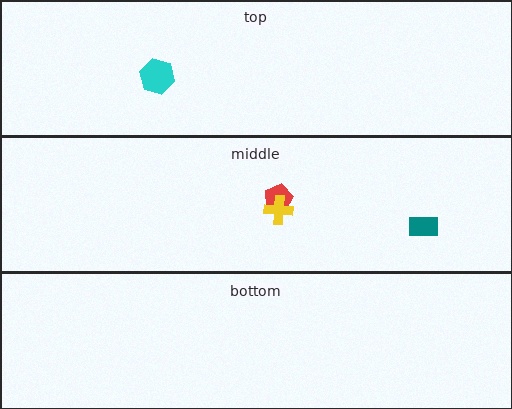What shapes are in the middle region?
The teal rectangle, the red pentagon, the yellow cross.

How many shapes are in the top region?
1.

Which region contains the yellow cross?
The middle region.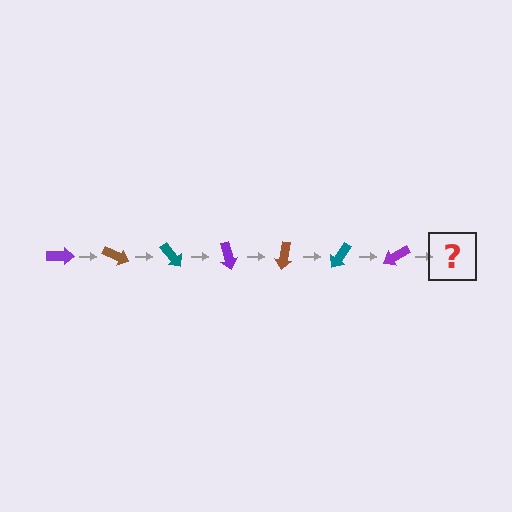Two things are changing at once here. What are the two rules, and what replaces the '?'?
The two rules are that it rotates 25 degrees each step and the color cycles through purple, brown, and teal. The '?' should be a brown arrow, rotated 175 degrees from the start.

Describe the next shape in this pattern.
It should be a brown arrow, rotated 175 degrees from the start.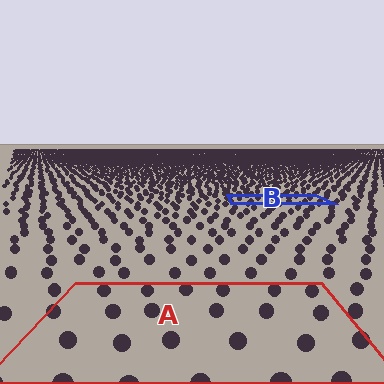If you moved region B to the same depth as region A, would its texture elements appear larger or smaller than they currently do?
They would appear larger. At a closer depth, the same texture elements are projected at a bigger on-screen size.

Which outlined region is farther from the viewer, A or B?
Region B is farther from the viewer — the texture elements inside it appear smaller and more densely packed.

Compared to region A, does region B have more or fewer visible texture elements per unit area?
Region B has more texture elements per unit area — they are packed more densely because it is farther away.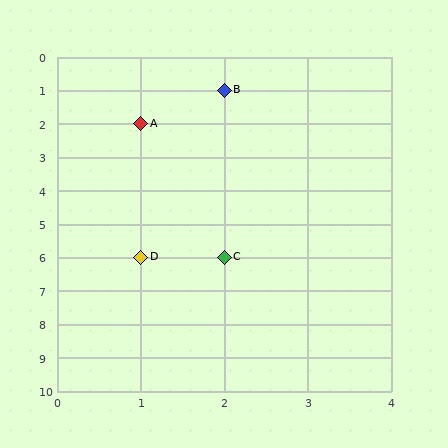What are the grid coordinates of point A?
Point A is at grid coordinates (1, 2).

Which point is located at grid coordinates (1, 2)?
Point A is at (1, 2).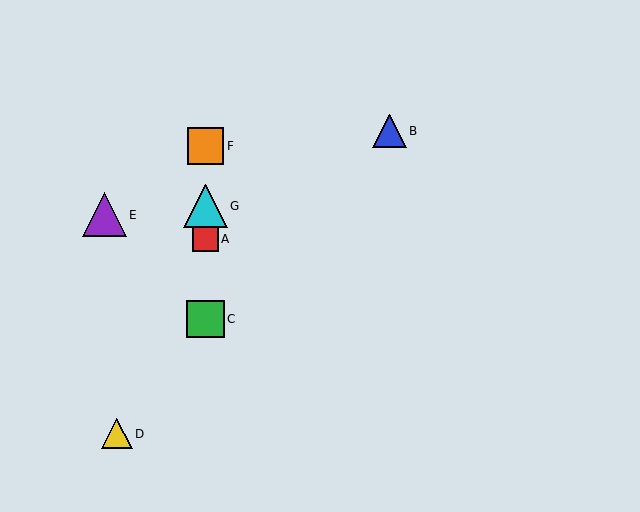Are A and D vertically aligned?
No, A is at x≈205 and D is at x≈117.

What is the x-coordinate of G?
Object G is at x≈205.